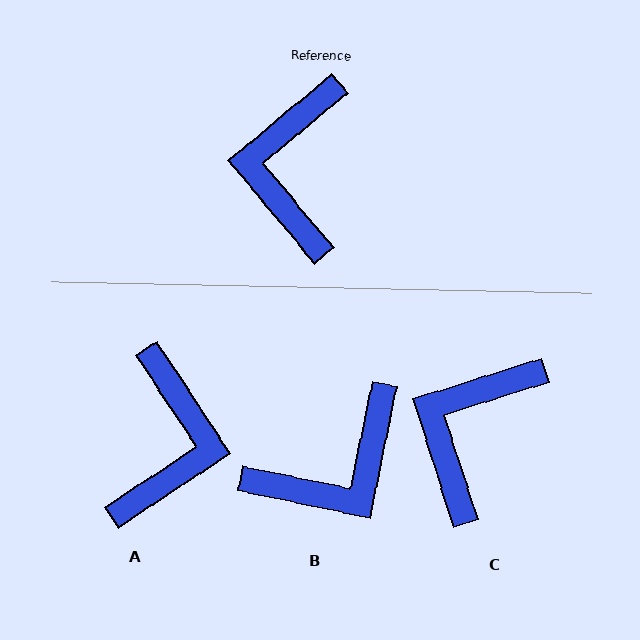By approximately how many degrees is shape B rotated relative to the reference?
Approximately 128 degrees counter-clockwise.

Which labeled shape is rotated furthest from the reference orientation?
A, about 174 degrees away.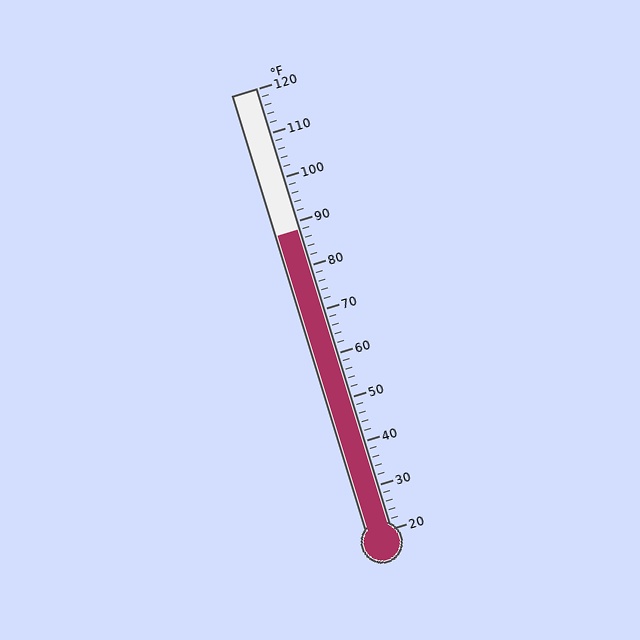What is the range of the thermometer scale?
The thermometer scale ranges from 20°F to 120°F.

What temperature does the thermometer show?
The thermometer shows approximately 88°F.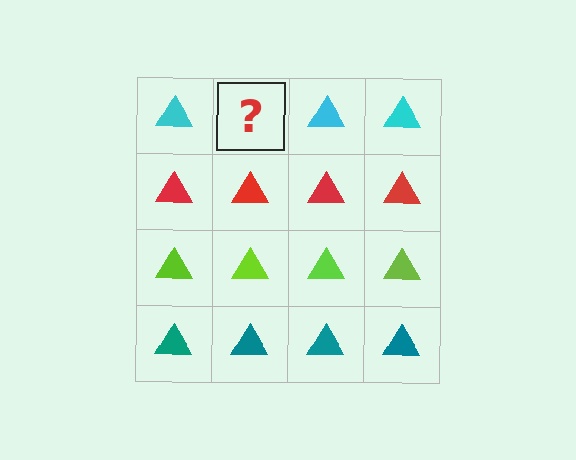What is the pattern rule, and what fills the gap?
The rule is that each row has a consistent color. The gap should be filled with a cyan triangle.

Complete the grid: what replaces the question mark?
The question mark should be replaced with a cyan triangle.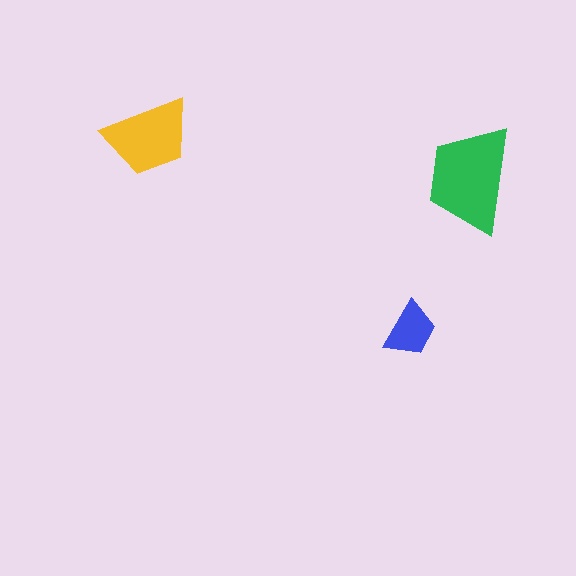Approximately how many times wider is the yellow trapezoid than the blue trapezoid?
About 1.5 times wider.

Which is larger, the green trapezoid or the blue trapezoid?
The green one.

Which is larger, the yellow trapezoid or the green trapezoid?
The green one.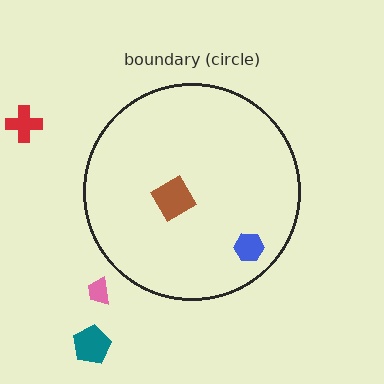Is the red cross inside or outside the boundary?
Outside.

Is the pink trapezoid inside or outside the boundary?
Outside.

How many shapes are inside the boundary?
2 inside, 3 outside.